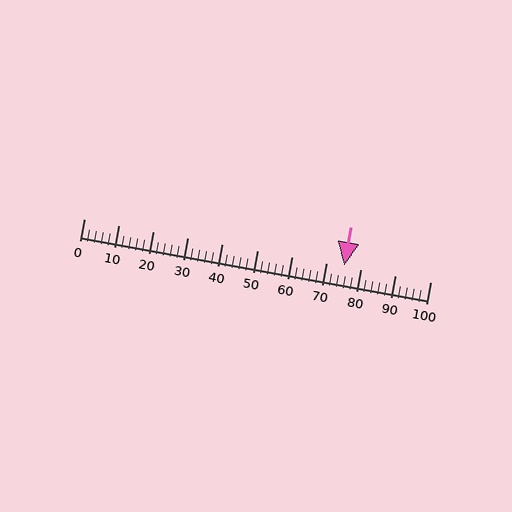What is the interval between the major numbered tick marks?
The major tick marks are spaced 10 units apart.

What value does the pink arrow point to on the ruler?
The pink arrow points to approximately 75.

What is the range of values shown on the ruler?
The ruler shows values from 0 to 100.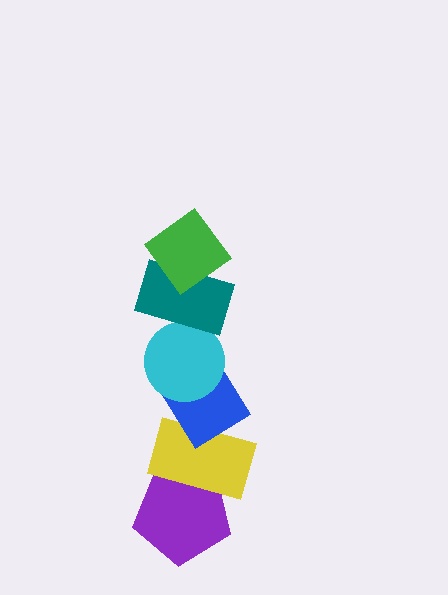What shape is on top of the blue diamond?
The cyan circle is on top of the blue diamond.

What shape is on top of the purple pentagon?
The yellow rectangle is on top of the purple pentagon.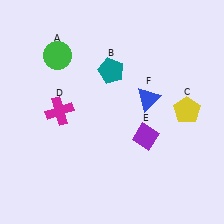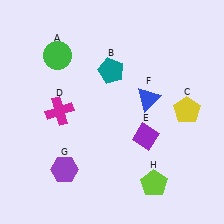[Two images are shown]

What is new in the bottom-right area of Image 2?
A lime pentagon (H) was added in the bottom-right area of Image 2.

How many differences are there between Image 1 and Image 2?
There are 2 differences between the two images.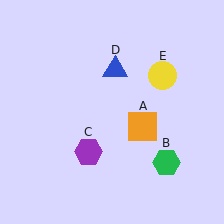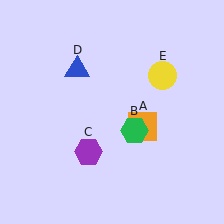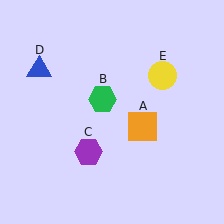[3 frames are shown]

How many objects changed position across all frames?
2 objects changed position: green hexagon (object B), blue triangle (object D).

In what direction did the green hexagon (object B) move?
The green hexagon (object B) moved up and to the left.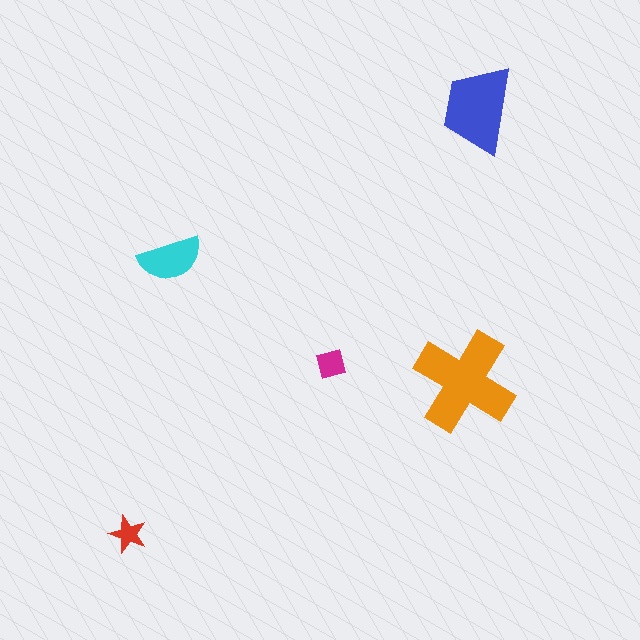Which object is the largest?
The orange cross.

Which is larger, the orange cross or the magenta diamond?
The orange cross.